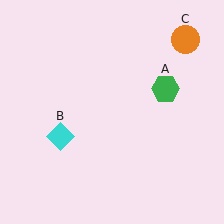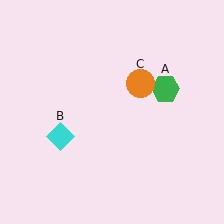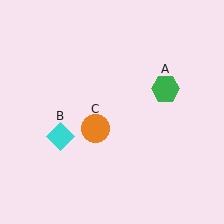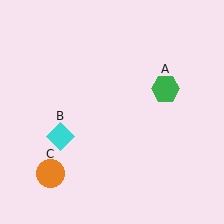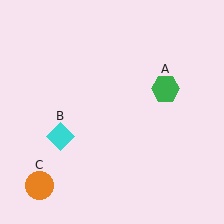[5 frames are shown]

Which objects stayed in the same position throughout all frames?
Green hexagon (object A) and cyan diamond (object B) remained stationary.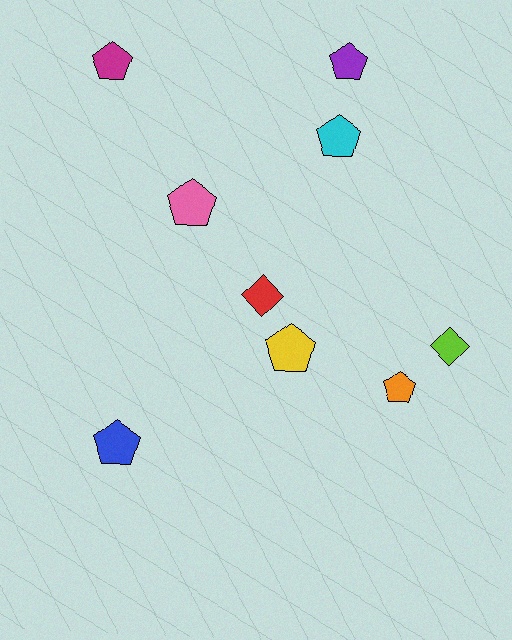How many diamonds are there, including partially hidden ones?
There are 2 diamonds.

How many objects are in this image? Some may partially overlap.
There are 9 objects.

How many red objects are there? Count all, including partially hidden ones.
There is 1 red object.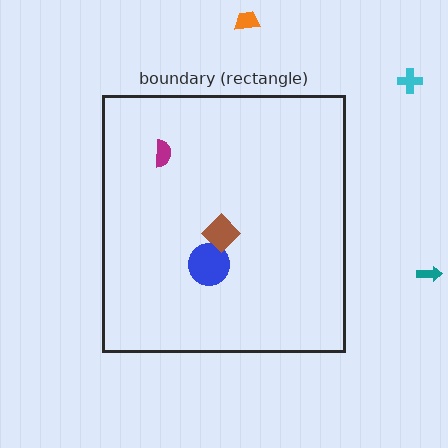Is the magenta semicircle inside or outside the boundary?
Inside.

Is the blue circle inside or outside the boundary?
Inside.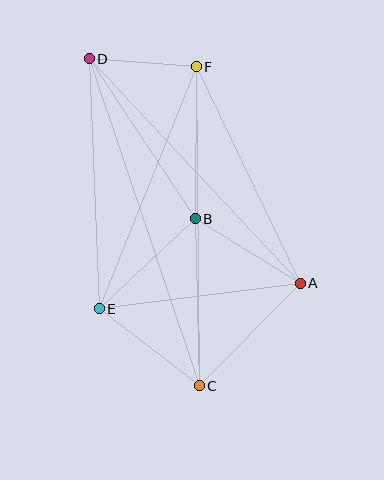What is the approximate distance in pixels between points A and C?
The distance between A and C is approximately 144 pixels.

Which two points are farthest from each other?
Points C and D are farthest from each other.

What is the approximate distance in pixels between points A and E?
The distance between A and E is approximately 203 pixels.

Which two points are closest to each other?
Points D and F are closest to each other.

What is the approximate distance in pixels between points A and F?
The distance between A and F is approximately 241 pixels.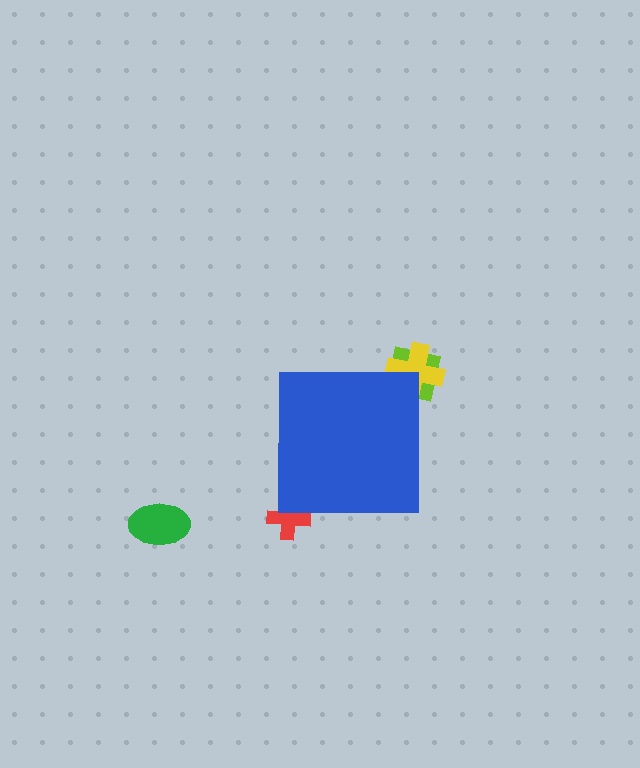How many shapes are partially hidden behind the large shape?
3 shapes are partially hidden.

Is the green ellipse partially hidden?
No, the green ellipse is fully visible.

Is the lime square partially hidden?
Yes, the lime square is partially hidden behind the blue square.